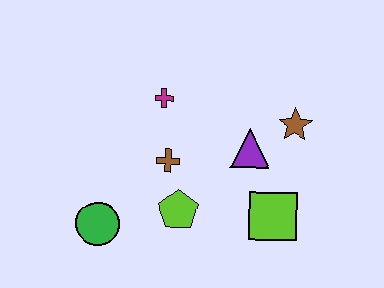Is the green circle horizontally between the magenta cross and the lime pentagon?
No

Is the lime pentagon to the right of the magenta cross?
Yes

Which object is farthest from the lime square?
The green circle is farthest from the lime square.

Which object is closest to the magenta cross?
The brown cross is closest to the magenta cross.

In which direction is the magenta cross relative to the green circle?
The magenta cross is above the green circle.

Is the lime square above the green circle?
Yes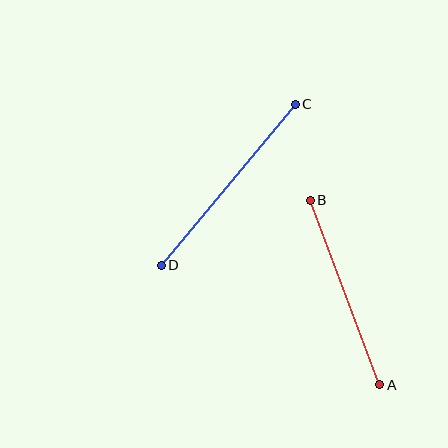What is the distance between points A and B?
The distance is approximately 197 pixels.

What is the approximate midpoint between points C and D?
The midpoint is at approximately (228, 185) pixels.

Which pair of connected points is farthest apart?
Points C and D are farthest apart.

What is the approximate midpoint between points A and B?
The midpoint is at approximately (345, 292) pixels.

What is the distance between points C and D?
The distance is approximately 209 pixels.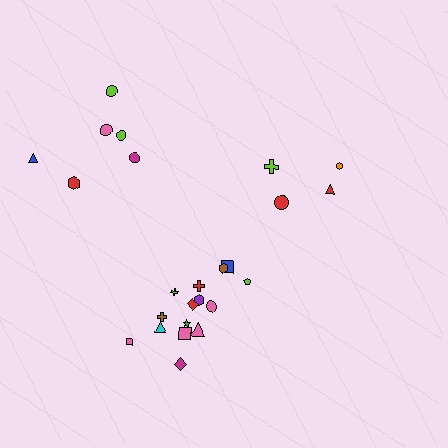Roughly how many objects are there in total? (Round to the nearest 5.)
Roughly 25 objects in total.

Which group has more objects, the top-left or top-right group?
The top-left group.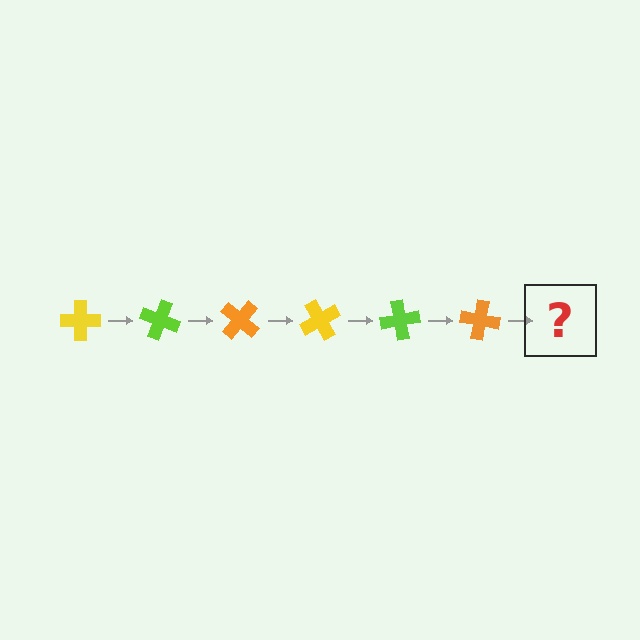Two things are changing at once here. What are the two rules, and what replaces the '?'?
The two rules are that it rotates 20 degrees each step and the color cycles through yellow, lime, and orange. The '?' should be a yellow cross, rotated 120 degrees from the start.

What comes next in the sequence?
The next element should be a yellow cross, rotated 120 degrees from the start.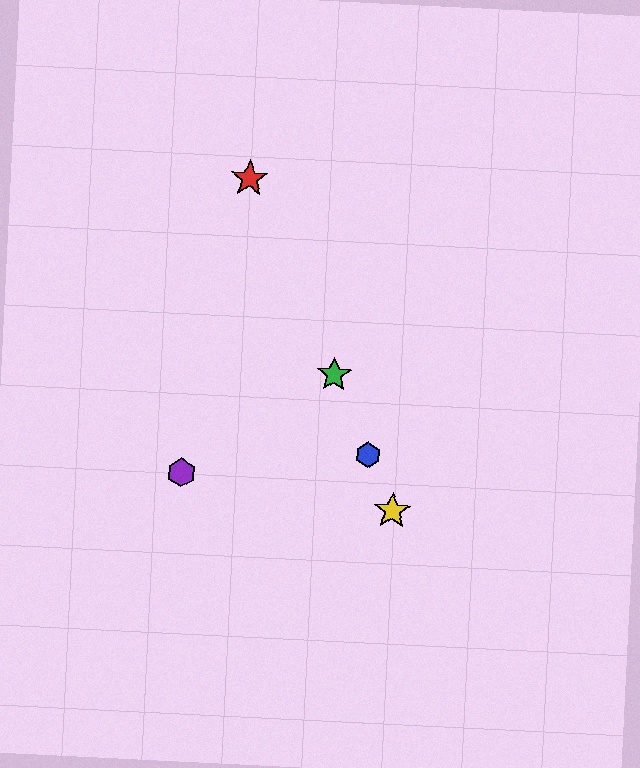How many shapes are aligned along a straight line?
4 shapes (the red star, the blue hexagon, the green star, the yellow star) are aligned along a straight line.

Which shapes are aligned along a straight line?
The red star, the blue hexagon, the green star, the yellow star are aligned along a straight line.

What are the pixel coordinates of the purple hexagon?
The purple hexagon is at (181, 473).